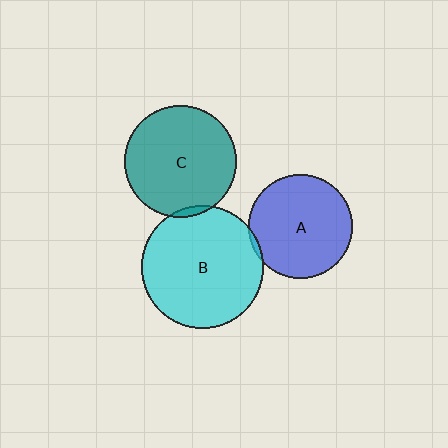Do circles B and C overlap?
Yes.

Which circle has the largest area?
Circle B (cyan).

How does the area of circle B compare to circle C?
Approximately 1.2 times.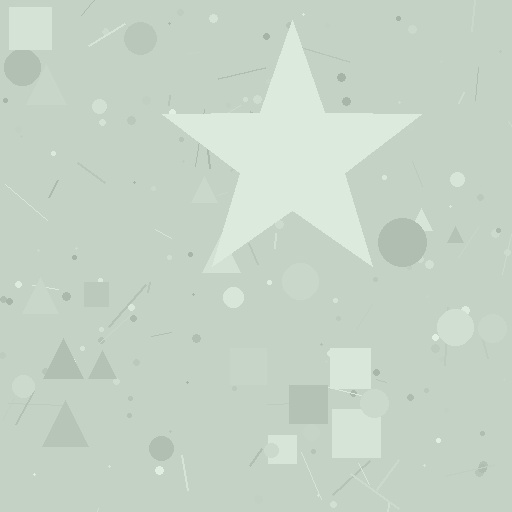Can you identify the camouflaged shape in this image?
The camouflaged shape is a star.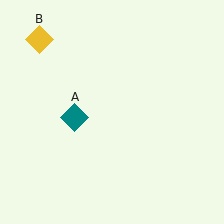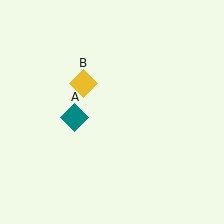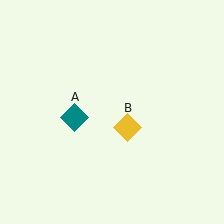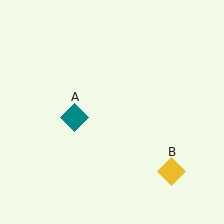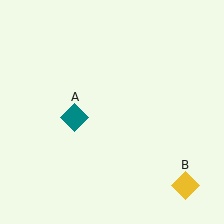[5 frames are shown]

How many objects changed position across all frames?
1 object changed position: yellow diamond (object B).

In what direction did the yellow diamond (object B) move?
The yellow diamond (object B) moved down and to the right.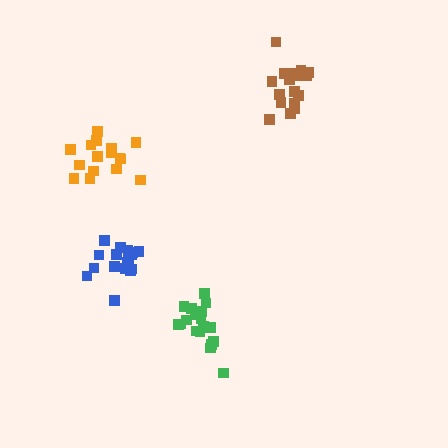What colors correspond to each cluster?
The clusters are colored: brown, green, orange, blue.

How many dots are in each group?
Group 1: 17 dots, Group 2: 18 dots, Group 3: 17 dots, Group 4: 17 dots (69 total).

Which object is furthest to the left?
The orange cluster is leftmost.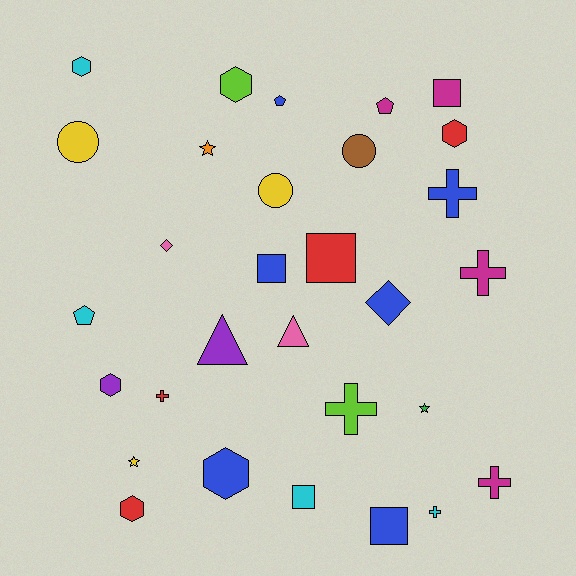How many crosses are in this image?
There are 6 crosses.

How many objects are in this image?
There are 30 objects.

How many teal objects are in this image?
There are no teal objects.